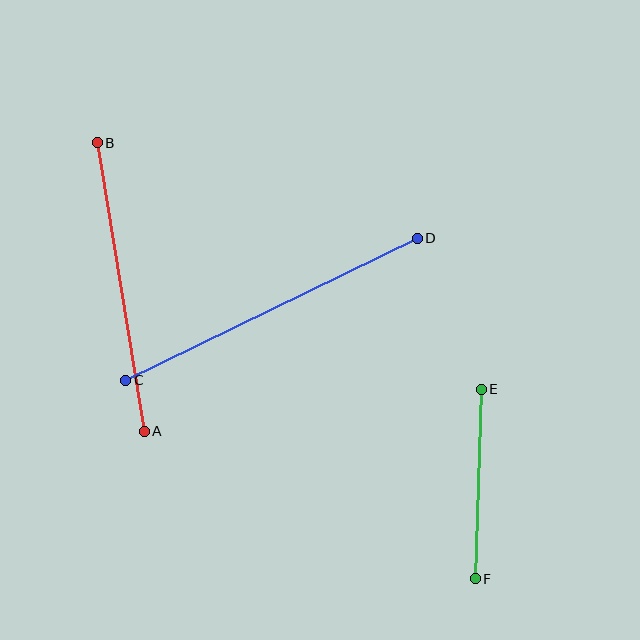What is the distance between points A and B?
The distance is approximately 292 pixels.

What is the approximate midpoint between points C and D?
The midpoint is at approximately (272, 309) pixels.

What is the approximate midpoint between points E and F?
The midpoint is at approximately (478, 484) pixels.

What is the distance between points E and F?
The distance is approximately 190 pixels.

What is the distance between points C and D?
The distance is approximately 324 pixels.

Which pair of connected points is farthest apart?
Points C and D are farthest apart.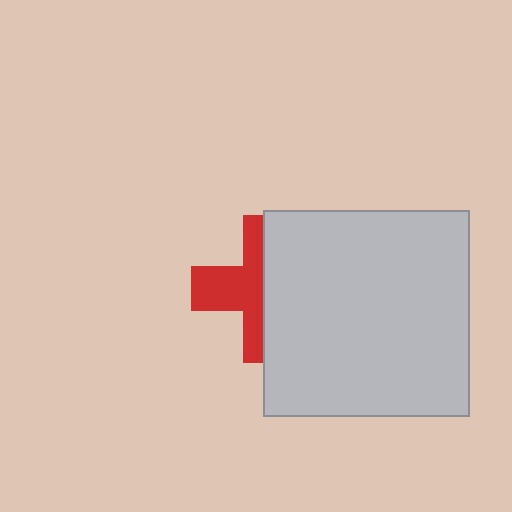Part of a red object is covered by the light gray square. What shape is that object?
It is a cross.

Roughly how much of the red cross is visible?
About half of it is visible (roughly 47%).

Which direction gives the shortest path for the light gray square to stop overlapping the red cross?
Moving right gives the shortest separation.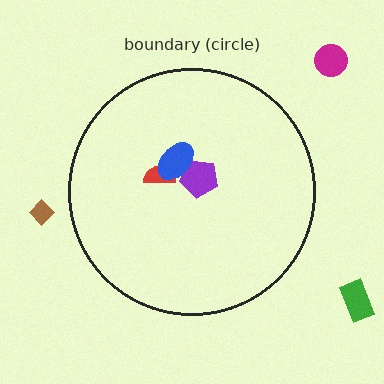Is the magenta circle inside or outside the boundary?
Outside.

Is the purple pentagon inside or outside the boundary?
Inside.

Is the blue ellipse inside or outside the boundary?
Inside.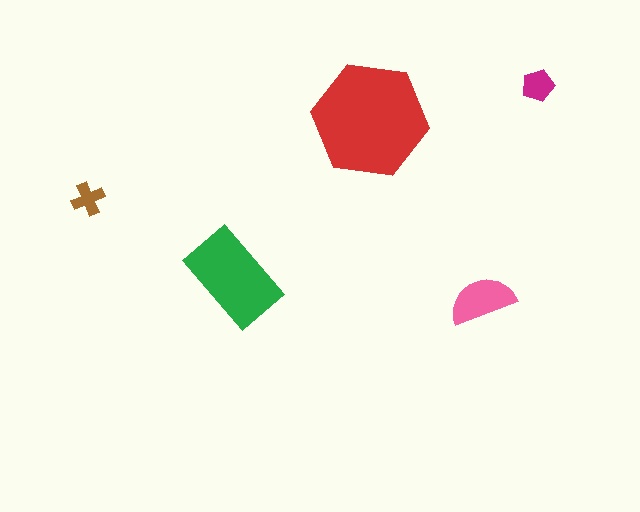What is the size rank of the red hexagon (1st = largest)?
1st.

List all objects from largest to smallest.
The red hexagon, the green rectangle, the pink semicircle, the magenta pentagon, the brown cross.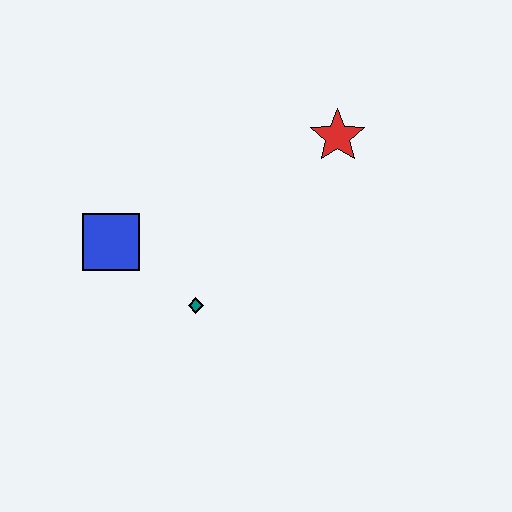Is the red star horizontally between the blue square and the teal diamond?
No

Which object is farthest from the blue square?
The red star is farthest from the blue square.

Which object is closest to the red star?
The teal diamond is closest to the red star.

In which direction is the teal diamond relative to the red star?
The teal diamond is below the red star.